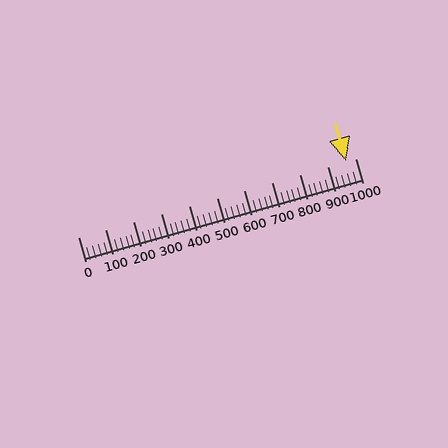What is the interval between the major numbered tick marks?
The major tick marks are spaced 100 units apart.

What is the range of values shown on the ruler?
The ruler shows values from 0 to 1000.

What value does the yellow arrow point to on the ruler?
The yellow arrow points to approximately 966.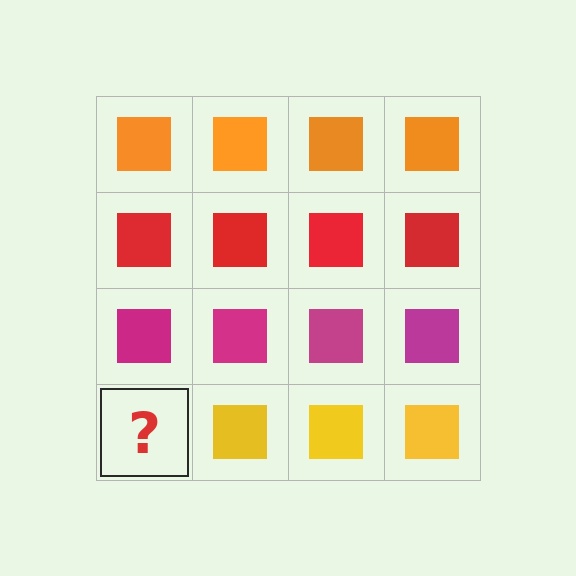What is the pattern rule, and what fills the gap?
The rule is that each row has a consistent color. The gap should be filled with a yellow square.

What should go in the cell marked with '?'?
The missing cell should contain a yellow square.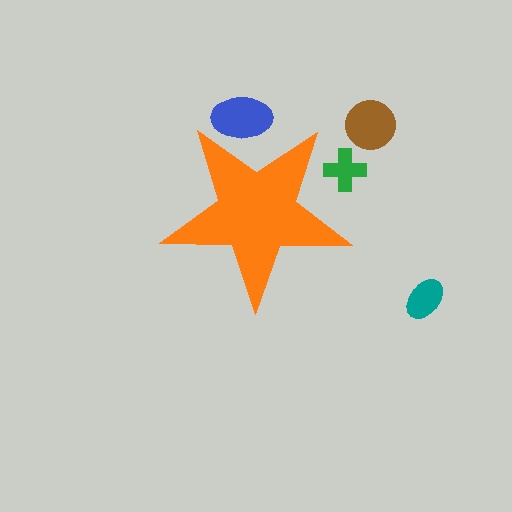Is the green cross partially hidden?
Yes, the green cross is partially hidden behind the orange star.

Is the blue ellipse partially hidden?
Yes, the blue ellipse is partially hidden behind the orange star.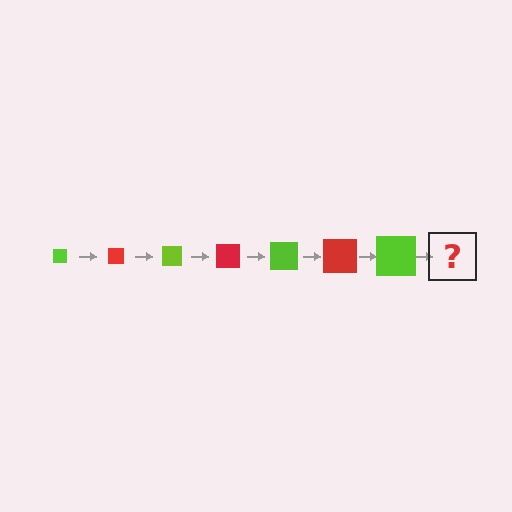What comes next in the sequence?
The next element should be a red square, larger than the previous one.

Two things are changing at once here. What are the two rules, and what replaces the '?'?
The two rules are that the square grows larger each step and the color cycles through lime and red. The '?' should be a red square, larger than the previous one.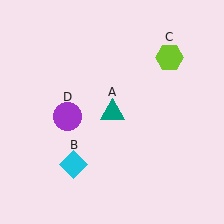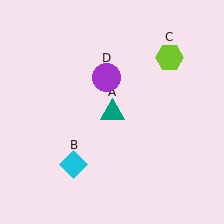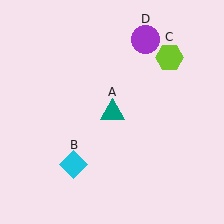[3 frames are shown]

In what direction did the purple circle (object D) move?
The purple circle (object D) moved up and to the right.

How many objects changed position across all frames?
1 object changed position: purple circle (object D).